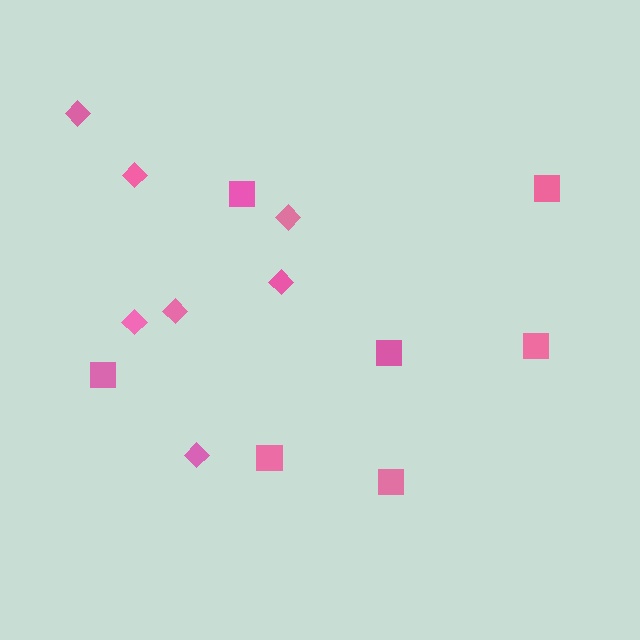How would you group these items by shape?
There are 2 groups: one group of squares (7) and one group of diamonds (7).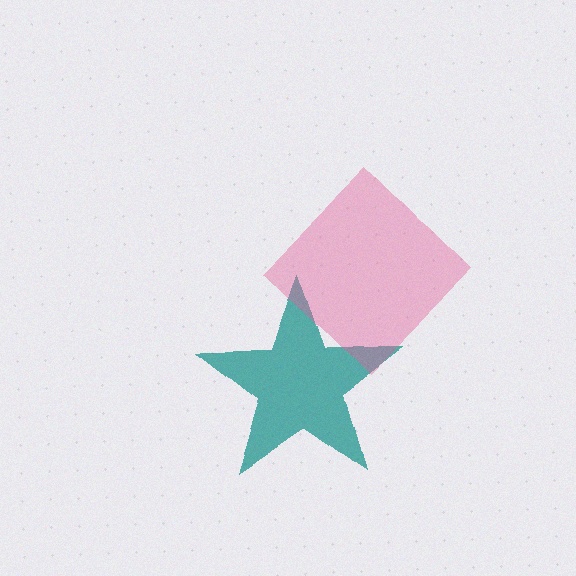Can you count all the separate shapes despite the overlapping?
Yes, there are 2 separate shapes.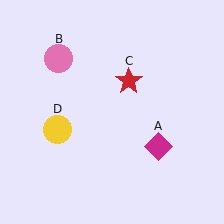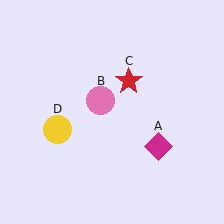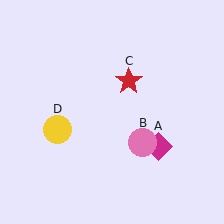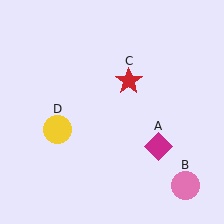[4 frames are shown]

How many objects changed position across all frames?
1 object changed position: pink circle (object B).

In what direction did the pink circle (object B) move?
The pink circle (object B) moved down and to the right.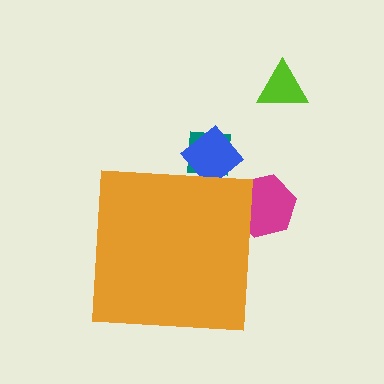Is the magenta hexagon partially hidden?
Yes, the magenta hexagon is partially hidden behind the orange square.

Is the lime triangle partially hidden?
No, the lime triangle is fully visible.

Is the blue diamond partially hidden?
Yes, the blue diamond is partially hidden behind the orange square.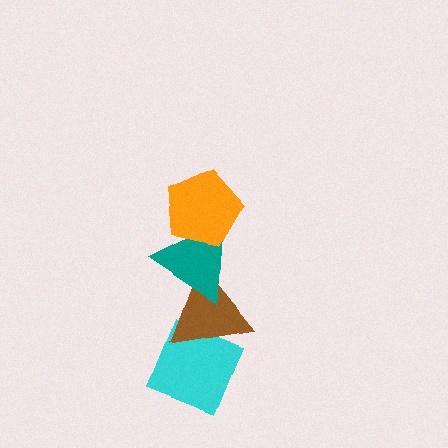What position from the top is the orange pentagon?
The orange pentagon is 1st from the top.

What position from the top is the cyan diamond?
The cyan diamond is 4th from the top.